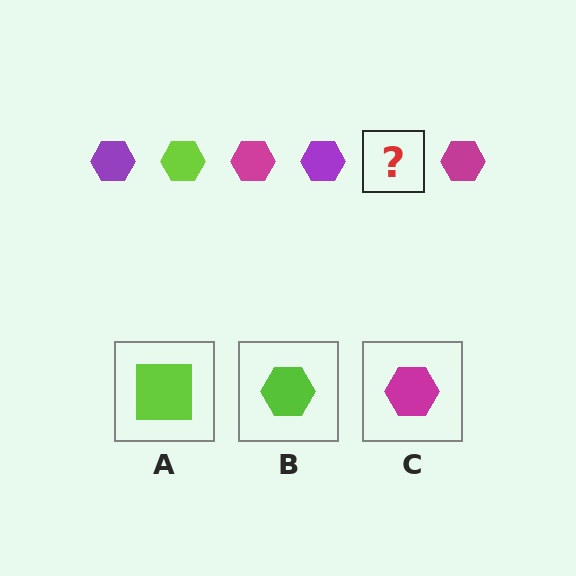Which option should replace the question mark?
Option B.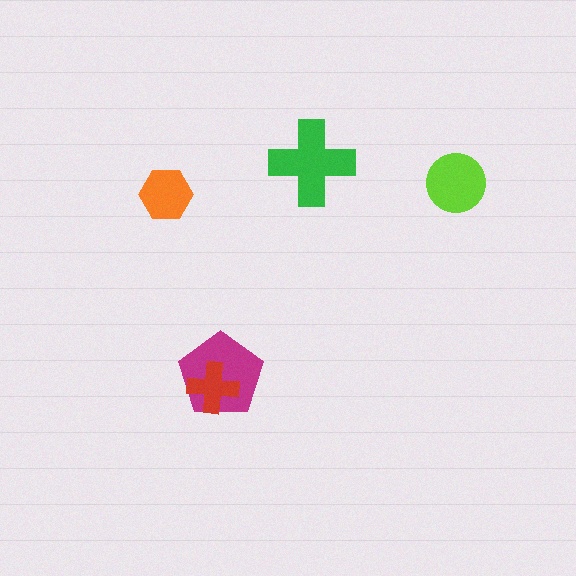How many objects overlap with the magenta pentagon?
1 object overlaps with the magenta pentagon.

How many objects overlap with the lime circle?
0 objects overlap with the lime circle.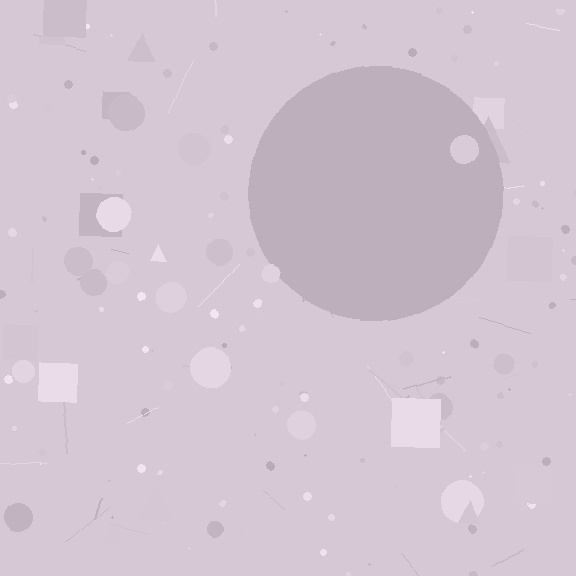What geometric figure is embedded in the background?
A circle is embedded in the background.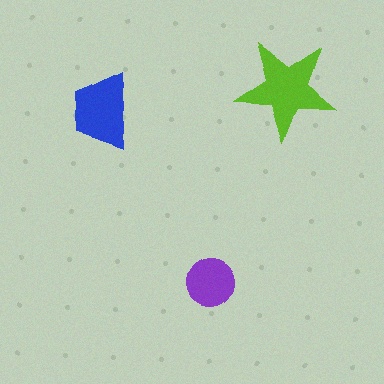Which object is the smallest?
The purple circle.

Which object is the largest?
The lime star.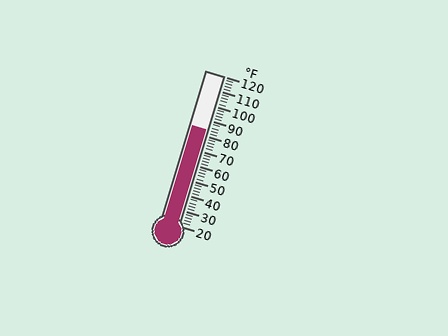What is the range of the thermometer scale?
The thermometer scale ranges from 20°F to 120°F.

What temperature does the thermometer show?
The thermometer shows approximately 84°F.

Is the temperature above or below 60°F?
The temperature is above 60°F.